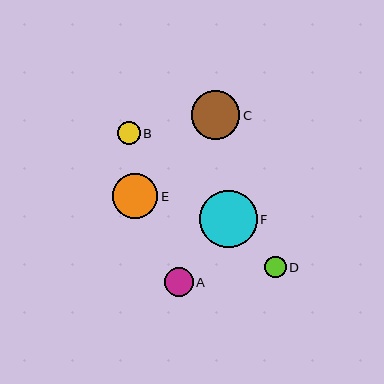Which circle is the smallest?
Circle D is the smallest with a size of approximately 22 pixels.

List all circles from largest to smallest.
From largest to smallest: F, C, E, A, B, D.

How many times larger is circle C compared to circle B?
Circle C is approximately 2.1 times the size of circle B.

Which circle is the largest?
Circle F is the largest with a size of approximately 57 pixels.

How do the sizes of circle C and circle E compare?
Circle C and circle E are approximately the same size.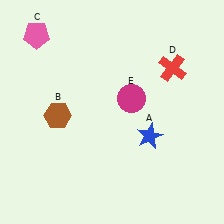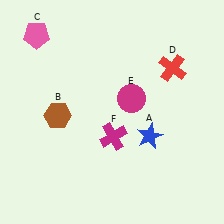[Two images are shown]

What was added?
A magenta cross (F) was added in Image 2.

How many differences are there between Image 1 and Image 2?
There is 1 difference between the two images.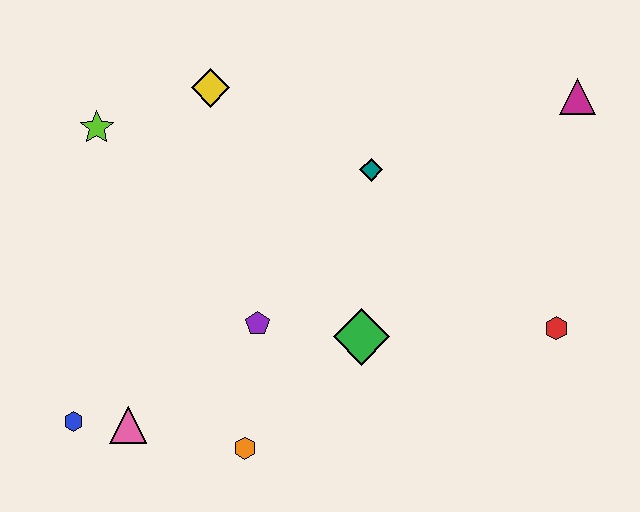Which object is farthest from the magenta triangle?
The blue hexagon is farthest from the magenta triangle.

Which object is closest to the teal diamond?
The green diamond is closest to the teal diamond.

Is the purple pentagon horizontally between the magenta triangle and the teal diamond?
No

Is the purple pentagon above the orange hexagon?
Yes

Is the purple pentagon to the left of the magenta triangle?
Yes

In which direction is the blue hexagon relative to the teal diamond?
The blue hexagon is to the left of the teal diamond.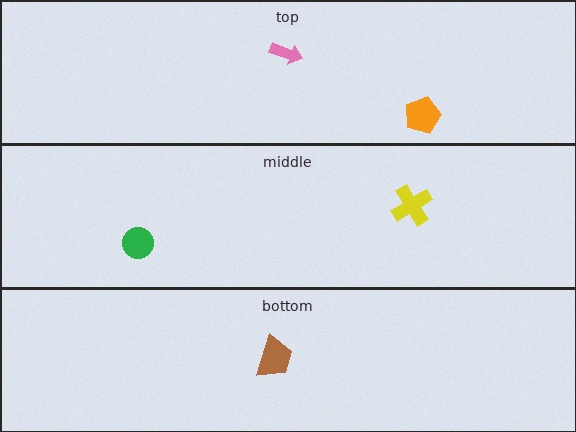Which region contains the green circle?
The middle region.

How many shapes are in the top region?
2.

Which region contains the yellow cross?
The middle region.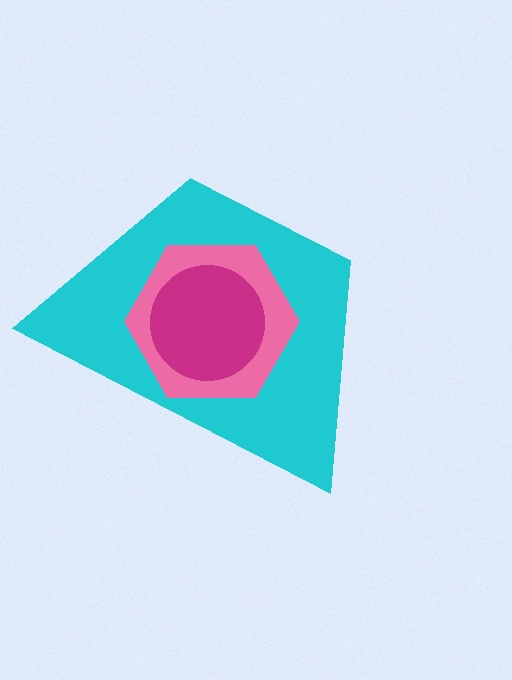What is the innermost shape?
The magenta circle.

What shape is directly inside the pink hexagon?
The magenta circle.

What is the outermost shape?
The cyan trapezoid.